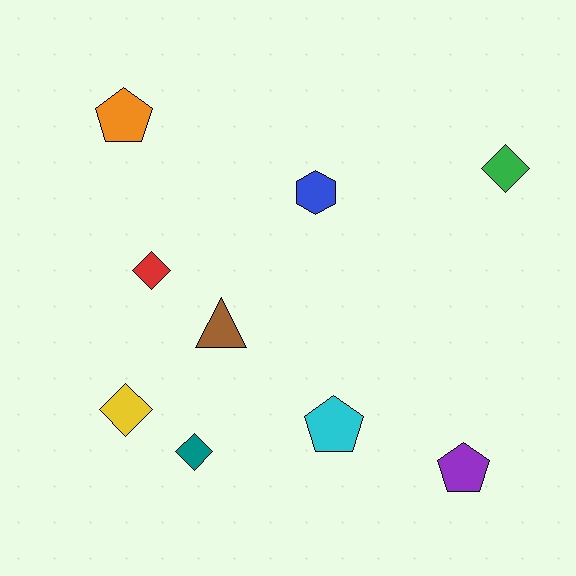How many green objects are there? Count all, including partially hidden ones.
There is 1 green object.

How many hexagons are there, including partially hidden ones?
There is 1 hexagon.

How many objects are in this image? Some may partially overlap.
There are 9 objects.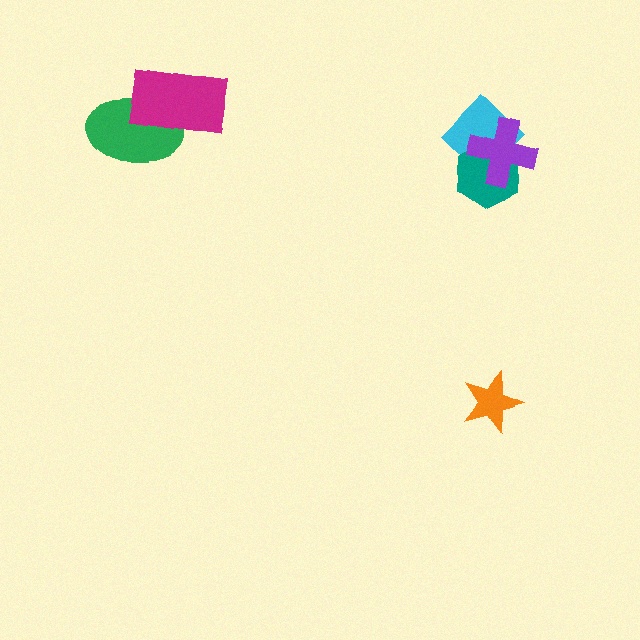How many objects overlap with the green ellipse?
1 object overlaps with the green ellipse.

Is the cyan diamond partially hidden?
Yes, it is partially covered by another shape.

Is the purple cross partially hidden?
No, no other shape covers it.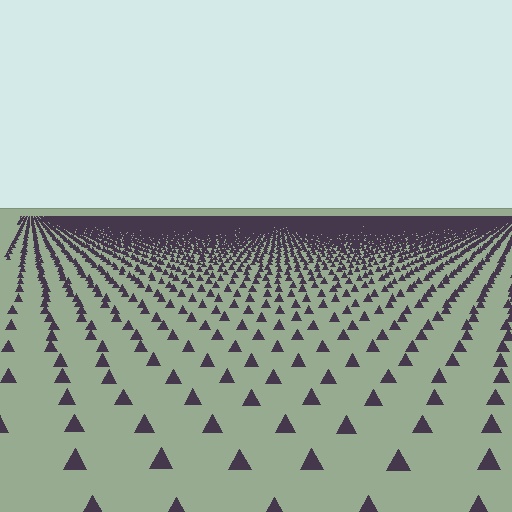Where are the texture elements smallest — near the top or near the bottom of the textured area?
Near the top.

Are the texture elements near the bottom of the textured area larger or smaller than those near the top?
Larger. Near the bottom, elements are closer to the viewer and appear at a bigger on-screen size.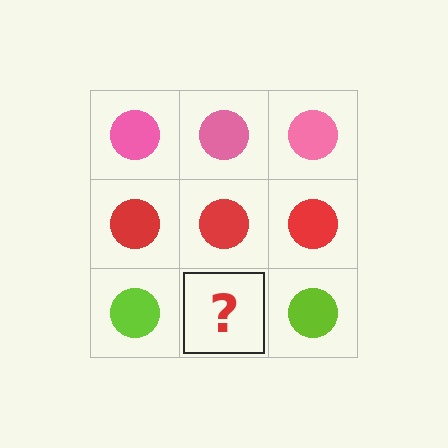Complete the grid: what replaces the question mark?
The question mark should be replaced with a lime circle.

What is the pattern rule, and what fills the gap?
The rule is that each row has a consistent color. The gap should be filled with a lime circle.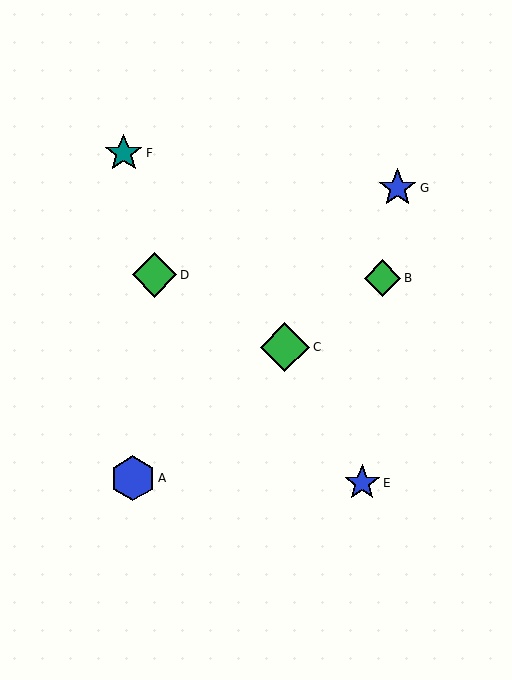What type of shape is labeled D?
Shape D is a green diamond.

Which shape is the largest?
The green diamond (labeled C) is the largest.